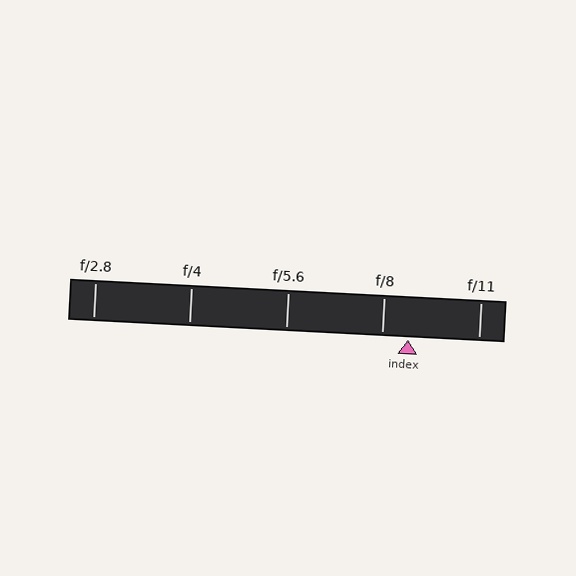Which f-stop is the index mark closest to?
The index mark is closest to f/8.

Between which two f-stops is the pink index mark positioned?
The index mark is between f/8 and f/11.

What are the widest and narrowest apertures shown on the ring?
The widest aperture shown is f/2.8 and the narrowest is f/11.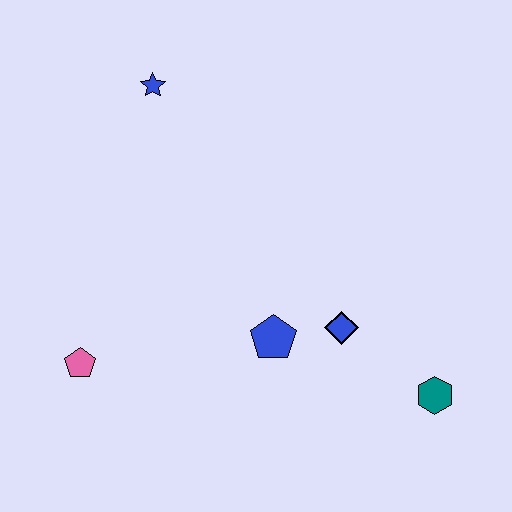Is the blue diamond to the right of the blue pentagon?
Yes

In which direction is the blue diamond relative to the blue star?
The blue diamond is below the blue star.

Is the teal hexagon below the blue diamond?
Yes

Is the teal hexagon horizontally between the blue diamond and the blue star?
No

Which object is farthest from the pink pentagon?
The teal hexagon is farthest from the pink pentagon.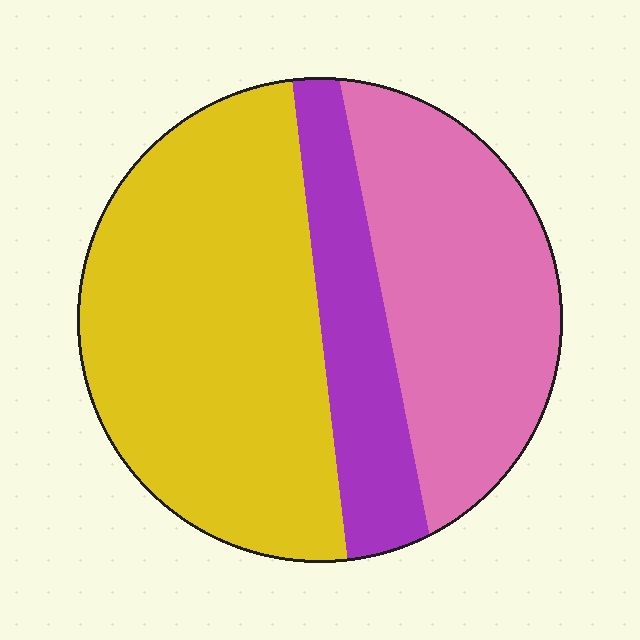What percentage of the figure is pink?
Pink takes up about one third (1/3) of the figure.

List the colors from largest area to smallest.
From largest to smallest: yellow, pink, purple.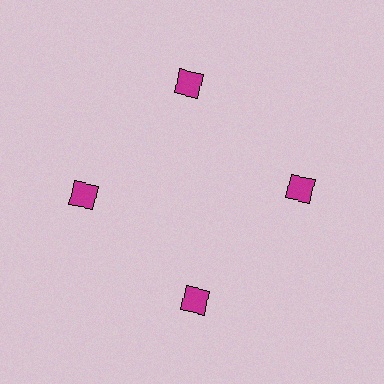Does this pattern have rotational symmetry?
Yes, this pattern has 4-fold rotational symmetry. It looks the same after rotating 90 degrees around the center.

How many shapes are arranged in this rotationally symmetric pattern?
There are 4 shapes, arranged in 4 groups of 1.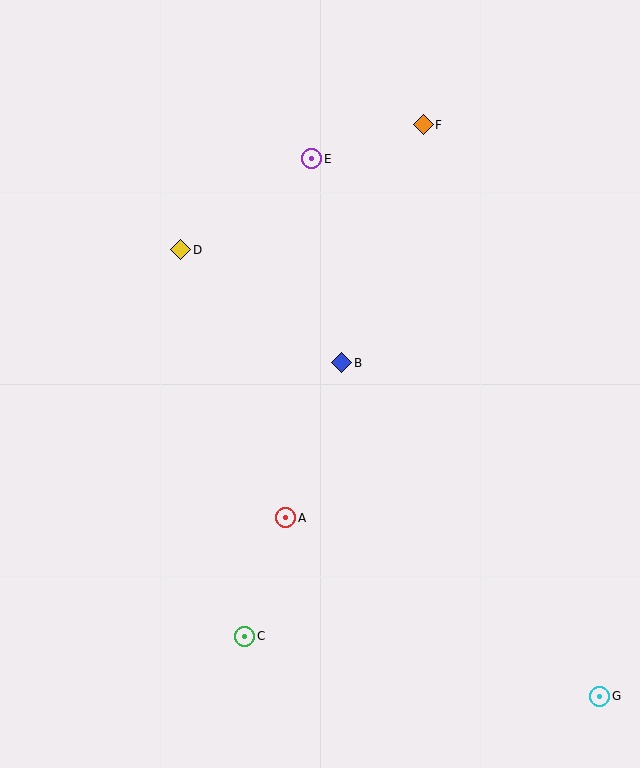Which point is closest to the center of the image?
Point B at (342, 363) is closest to the center.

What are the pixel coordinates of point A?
Point A is at (286, 518).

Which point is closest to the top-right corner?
Point F is closest to the top-right corner.